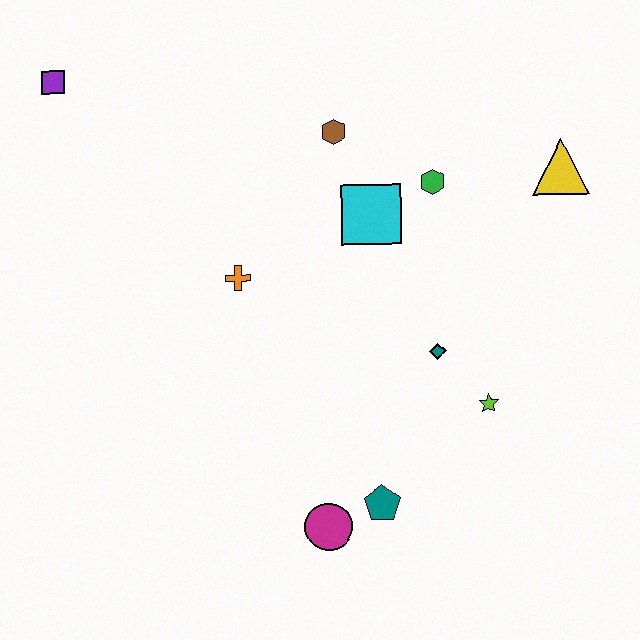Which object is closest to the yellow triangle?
The green hexagon is closest to the yellow triangle.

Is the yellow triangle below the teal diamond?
No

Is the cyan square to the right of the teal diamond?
No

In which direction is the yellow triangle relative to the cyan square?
The yellow triangle is to the right of the cyan square.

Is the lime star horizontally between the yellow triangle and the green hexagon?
Yes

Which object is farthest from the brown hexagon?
The magenta circle is farthest from the brown hexagon.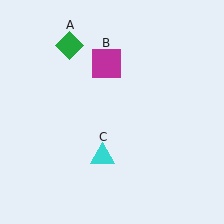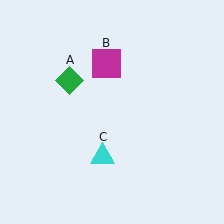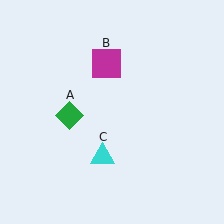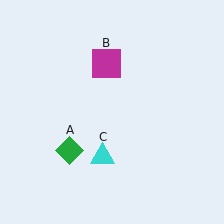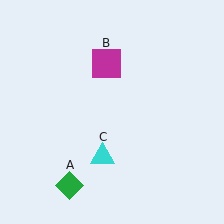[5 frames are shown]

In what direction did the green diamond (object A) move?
The green diamond (object A) moved down.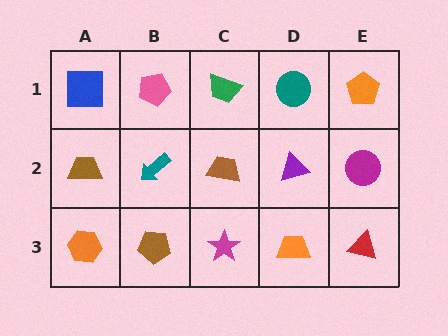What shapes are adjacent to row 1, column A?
A brown trapezoid (row 2, column A), a pink pentagon (row 1, column B).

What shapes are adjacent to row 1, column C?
A brown trapezoid (row 2, column C), a pink pentagon (row 1, column B), a teal circle (row 1, column D).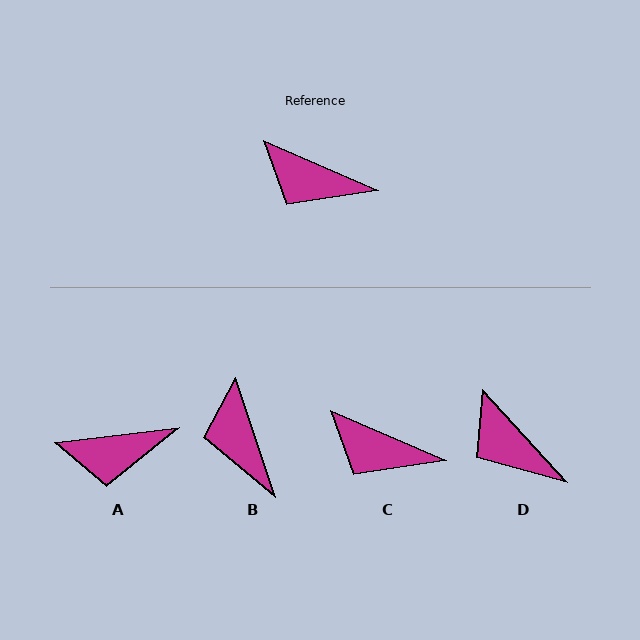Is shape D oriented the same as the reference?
No, it is off by about 24 degrees.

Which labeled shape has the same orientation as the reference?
C.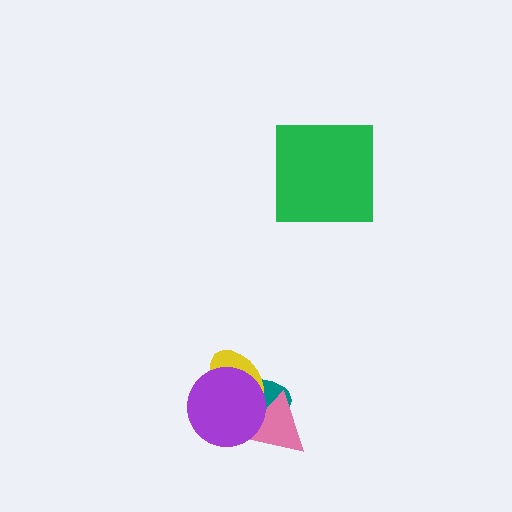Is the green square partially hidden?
No, no other shape covers it.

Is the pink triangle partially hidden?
Yes, it is partially covered by another shape.